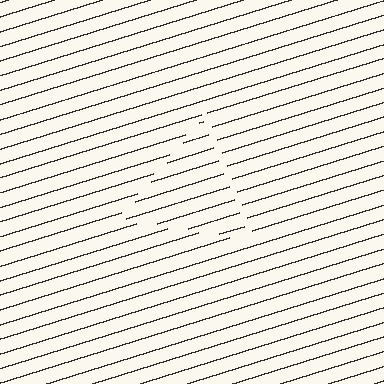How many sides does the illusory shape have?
3 sides — the line-ends trace a triangle.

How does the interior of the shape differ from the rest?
The interior of the shape contains the same grating, shifted by half a period — the contour is defined by the phase discontinuity where line-ends from the inner and outer gratings abut.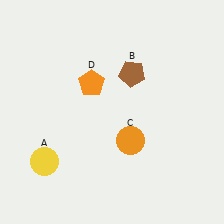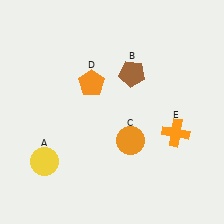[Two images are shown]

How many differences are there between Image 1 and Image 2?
There is 1 difference between the two images.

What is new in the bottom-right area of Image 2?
An orange cross (E) was added in the bottom-right area of Image 2.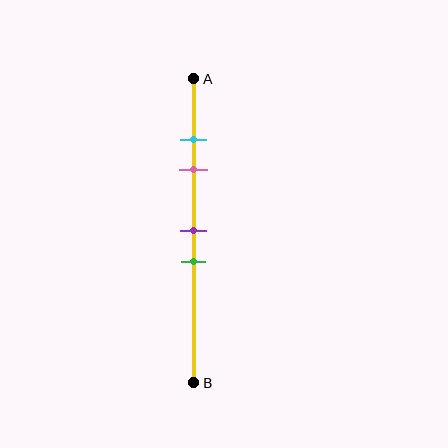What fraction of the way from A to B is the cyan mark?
The cyan mark is approximately 20% (0.2) of the way from A to B.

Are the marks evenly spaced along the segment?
No, the marks are not evenly spaced.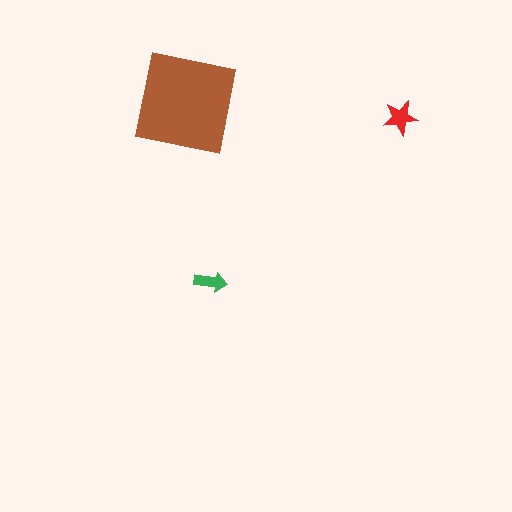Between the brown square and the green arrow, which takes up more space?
The brown square.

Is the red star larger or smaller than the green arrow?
Larger.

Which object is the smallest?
The green arrow.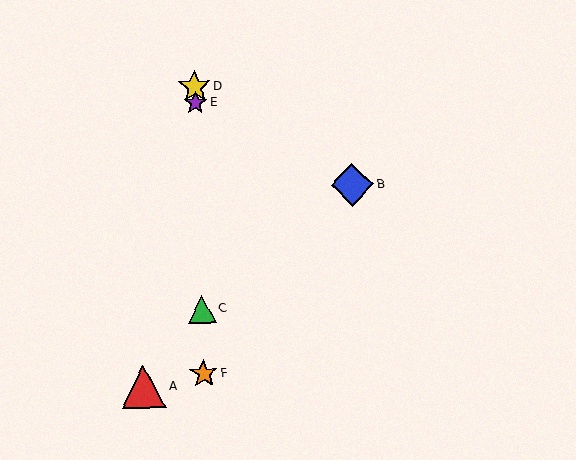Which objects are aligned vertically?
Objects C, D, E, F are aligned vertically.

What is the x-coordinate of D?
Object D is at x≈195.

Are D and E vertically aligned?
Yes, both are at x≈195.